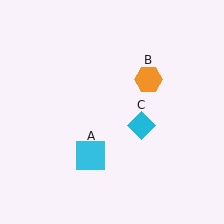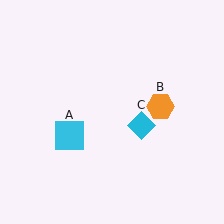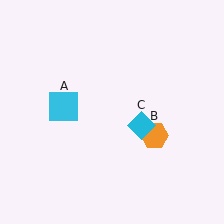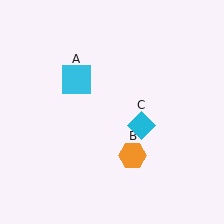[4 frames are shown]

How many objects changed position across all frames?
2 objects changed position: cyan square (object A), orange hexagon (object B).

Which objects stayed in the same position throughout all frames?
Cyan diamond (object C) remained stationary.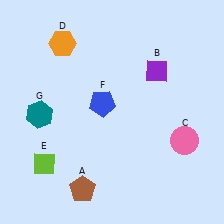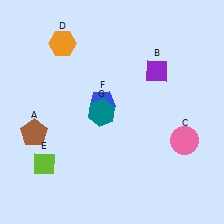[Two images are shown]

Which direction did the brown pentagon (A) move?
The brown pentagon (A) moved up.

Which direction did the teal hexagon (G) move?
The teal hexagon (G) moved right.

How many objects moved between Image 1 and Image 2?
2 objects moved between the two images.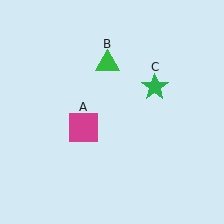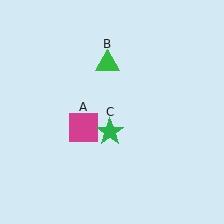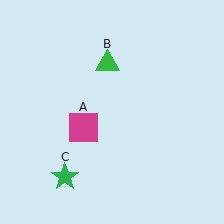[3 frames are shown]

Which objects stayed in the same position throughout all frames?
Magenta square (object A) and green triangle (object B) remained stationary.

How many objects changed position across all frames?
1 object changed position: green star (object C).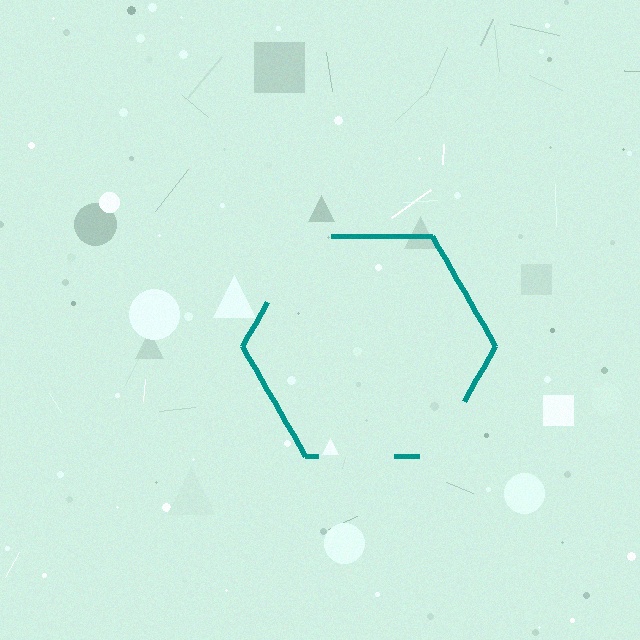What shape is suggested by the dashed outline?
The dashed outline suggests a hexagon.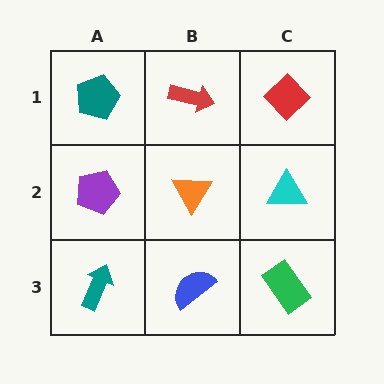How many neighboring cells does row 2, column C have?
3.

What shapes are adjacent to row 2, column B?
A red arrow (row 1, column B), a blue semicircle (row 3, column B), a purple pentagon (row 2, column A), a cyan triangle (row 2, column C).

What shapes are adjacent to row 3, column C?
A cyan triangle (row 2, column C), a blue semicircle (row 3, column B).